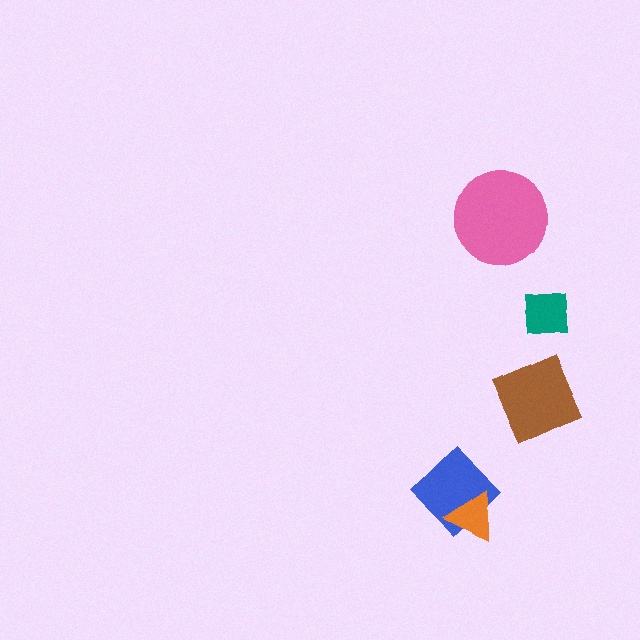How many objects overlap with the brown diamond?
0 objects overlap with the brown diamond.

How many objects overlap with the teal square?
0 objects overlap with the teal square.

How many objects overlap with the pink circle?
0 objects overlap with the pink circle.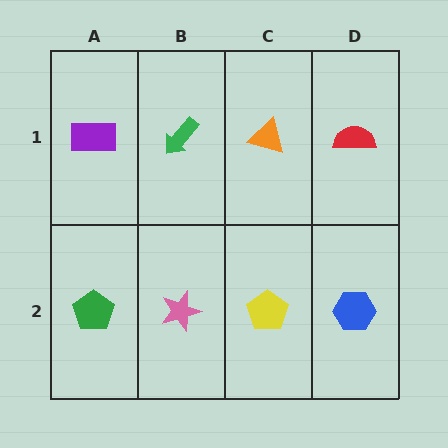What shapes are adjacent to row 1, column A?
A green pentagon (row 2, column A), a green arrow (row 1, column B).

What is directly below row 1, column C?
A yellow pentagon.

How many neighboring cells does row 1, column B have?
3.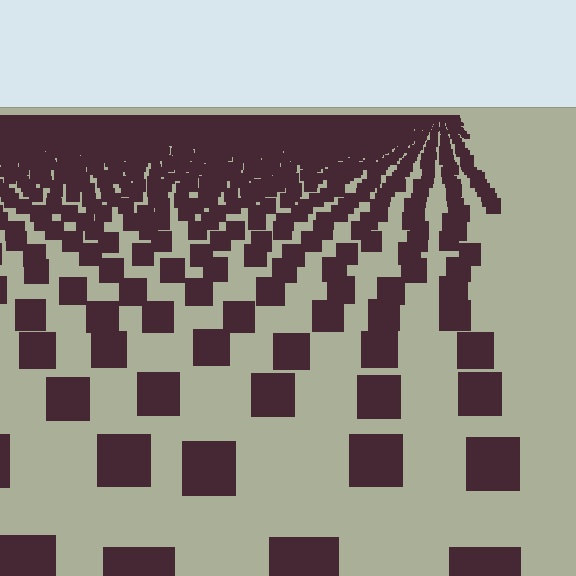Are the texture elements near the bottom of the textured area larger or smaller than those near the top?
Larger. Near the bottom, elements are closer to the viewer and appear at a bigger on-screen size.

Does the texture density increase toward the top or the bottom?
Density increases toward the top.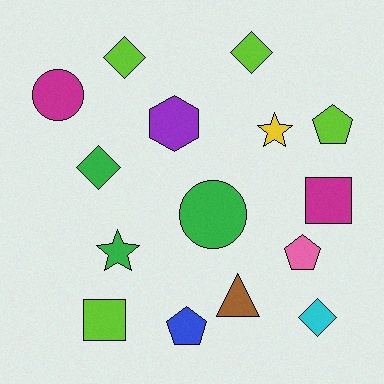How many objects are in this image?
There are 15 objects.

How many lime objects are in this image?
There are 4 lime objects.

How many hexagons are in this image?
There is 1 hexagon.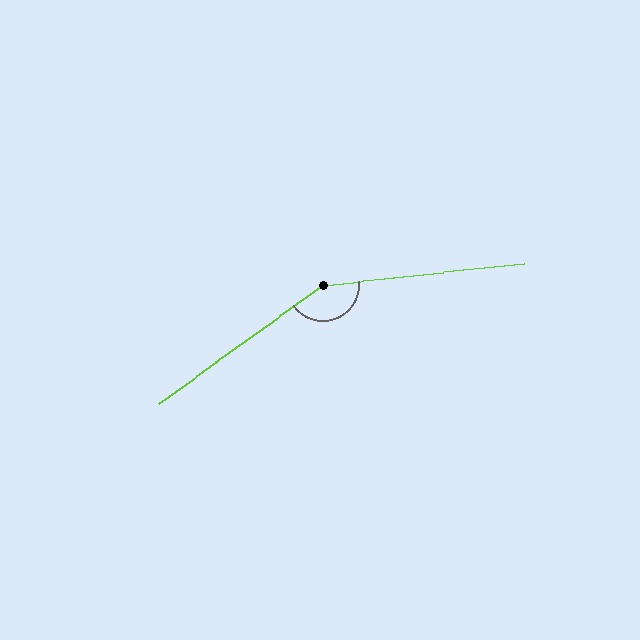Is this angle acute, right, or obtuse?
It is obtuse.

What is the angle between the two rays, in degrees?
Approximately 150 degrees.